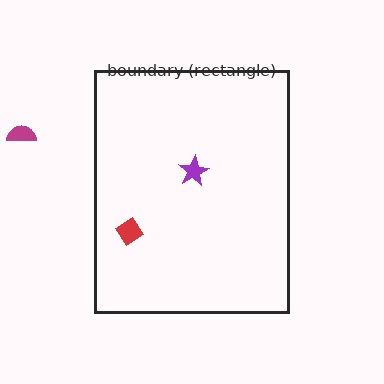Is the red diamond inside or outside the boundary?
Inside.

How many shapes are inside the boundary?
2 inside, 1 outside.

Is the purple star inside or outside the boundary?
Inside.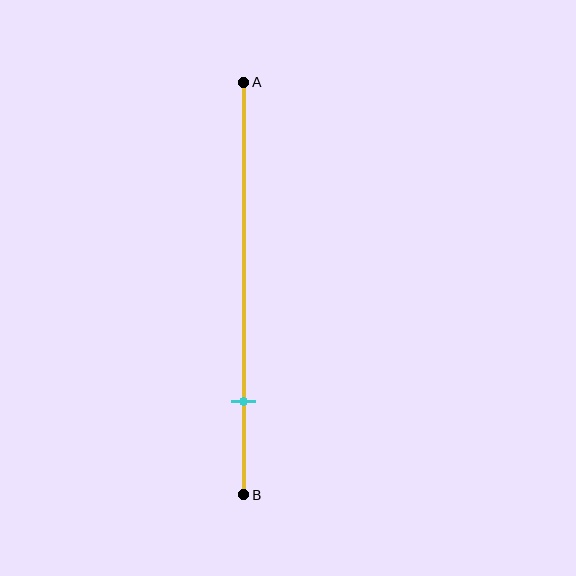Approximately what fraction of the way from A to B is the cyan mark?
The cyan mark is approximately 75% of the way from A to B.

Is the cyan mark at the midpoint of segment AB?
No, the mark is at about 75% from A, not at the 50% midpoint.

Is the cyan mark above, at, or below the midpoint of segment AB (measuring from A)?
The cyan mark is below the midpoint of segment AB.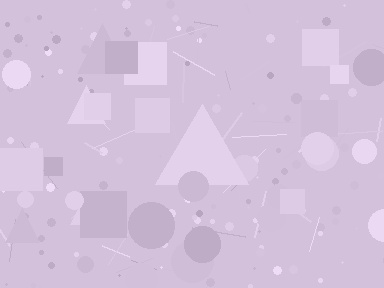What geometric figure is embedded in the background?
A triangle is embedded in the background.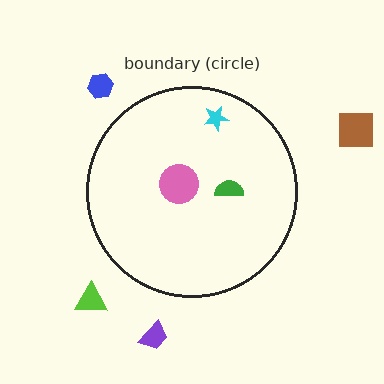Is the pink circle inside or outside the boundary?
Inside.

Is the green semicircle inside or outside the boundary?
Inside.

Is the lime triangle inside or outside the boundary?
Outside.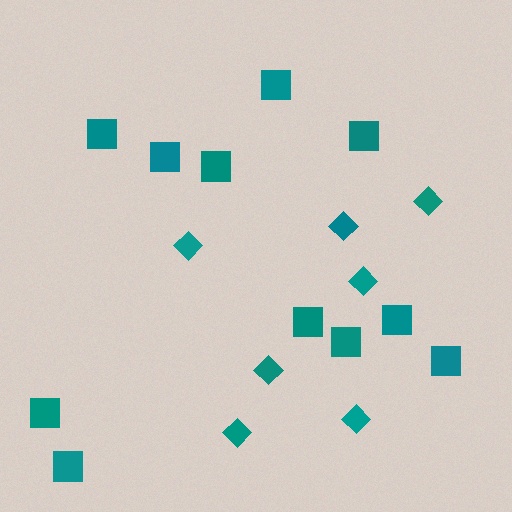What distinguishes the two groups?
There are 2 groups: one group of diamonds (7) and one group of squares (11).